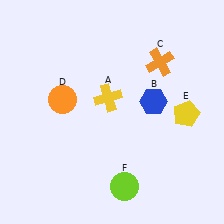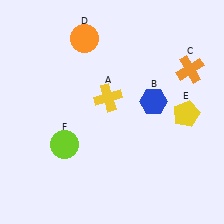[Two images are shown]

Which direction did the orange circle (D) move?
The orange circle (D) moved up.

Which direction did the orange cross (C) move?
The orange cross (C) moved right.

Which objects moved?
The objects that moved are: the orange cross (C), the orange circle (D), the lime circle (F).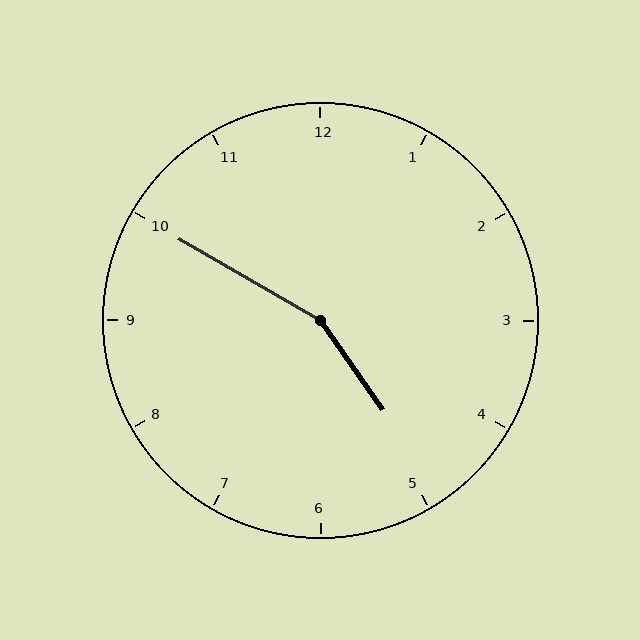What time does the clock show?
4:50.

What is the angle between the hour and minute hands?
Approximately 155 degrees.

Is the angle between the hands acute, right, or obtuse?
It is obtuse.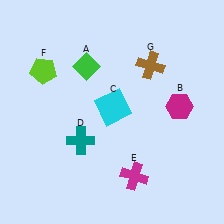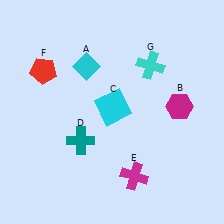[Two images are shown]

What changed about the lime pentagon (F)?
In Image 1, F is lime. In Image 2, it changed to red.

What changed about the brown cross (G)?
In Image 1, G is brown. In Image 2, it changed to cyan.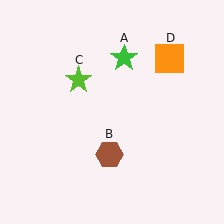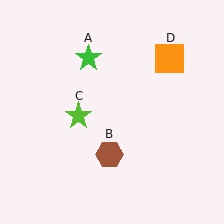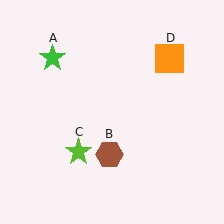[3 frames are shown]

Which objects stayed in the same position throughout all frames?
Brown hexagon (object B) and orange square (object D) remained stationary.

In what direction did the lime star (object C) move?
The lime star (object C) moved down.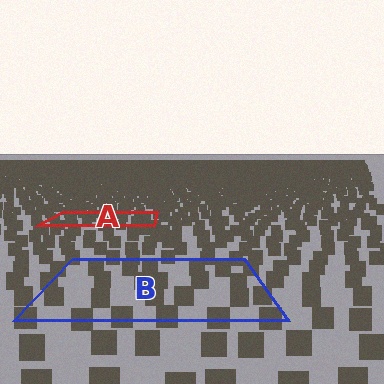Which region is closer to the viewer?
Region B is closer. The texture elements there are larger and more spread out.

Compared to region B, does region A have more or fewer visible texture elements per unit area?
Region A has more texture elements per unit area — they are packed more densely because it is farther away.